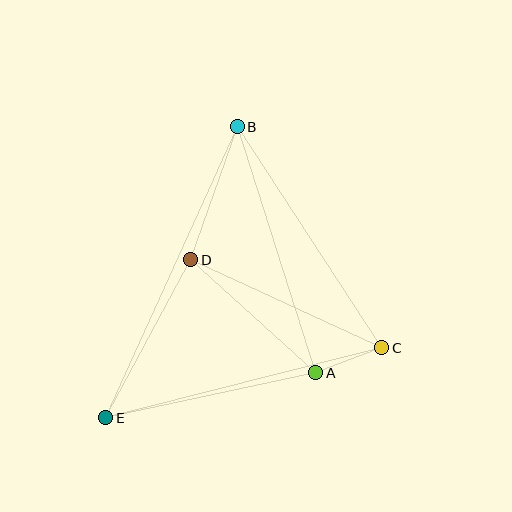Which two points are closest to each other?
Points A and C are closest to each other.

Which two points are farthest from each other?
Points B and E are farthest from each other.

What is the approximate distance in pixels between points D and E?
The distance between D and E is approximately 179 pixels.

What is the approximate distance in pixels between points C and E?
The distance between C and E is approximately 285 pixels.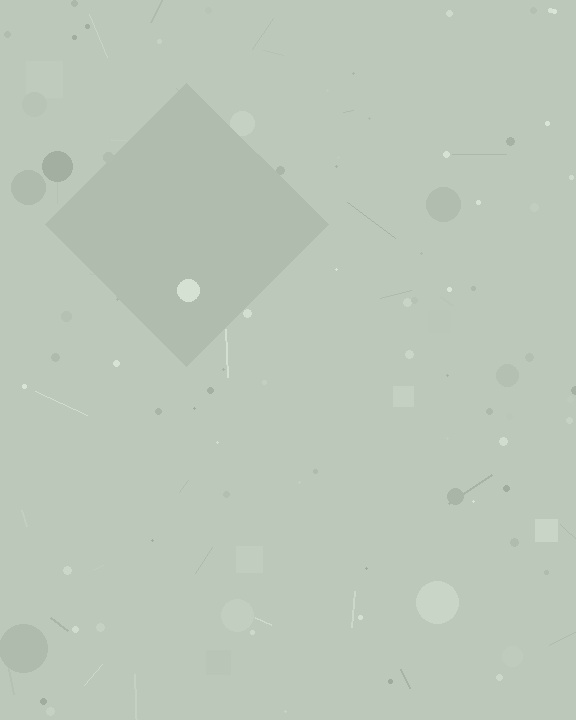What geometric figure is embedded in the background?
A diamond is embedded in the background.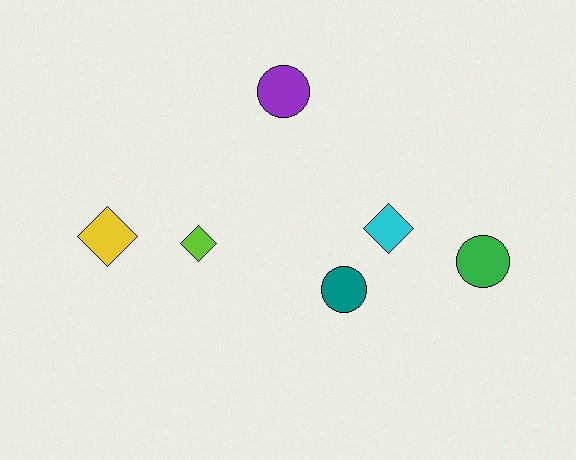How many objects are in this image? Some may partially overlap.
There are 6 objects.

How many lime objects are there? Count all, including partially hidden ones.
There is 1 lime object.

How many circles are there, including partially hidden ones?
There are 3 circles.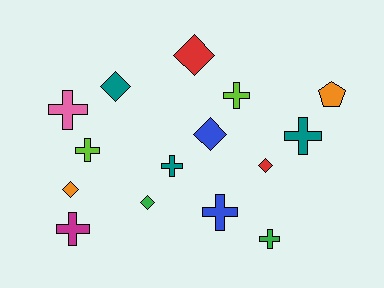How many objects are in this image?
There are 15 objects.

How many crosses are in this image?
There are 8 crosses.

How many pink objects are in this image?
There is 1 pink object.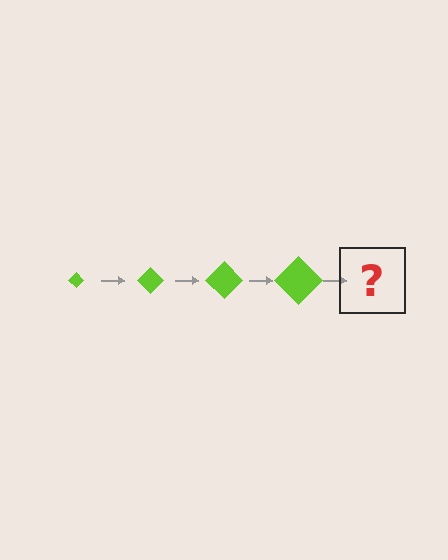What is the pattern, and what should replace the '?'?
The pattern is that the diamond gets progressively larger each step. The '?' should be a lime diamond, larger than the previous one.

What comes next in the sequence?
The next element should be a lime diamond, larger than the previous one.